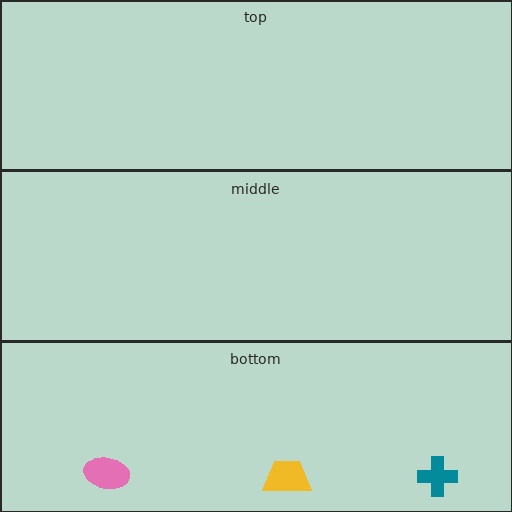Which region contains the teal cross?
The bottom region.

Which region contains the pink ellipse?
The bottom region.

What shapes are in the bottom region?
The yellow trapezoid, the teal cross, the pink ellipse.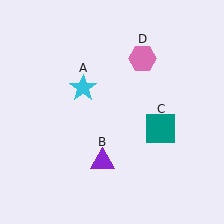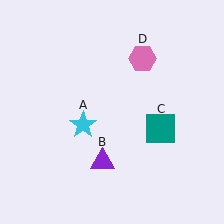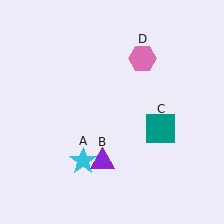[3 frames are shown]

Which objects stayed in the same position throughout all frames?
Purple triangle (object B) and teal square (object C) and pink hexagon (object D) remained stationary.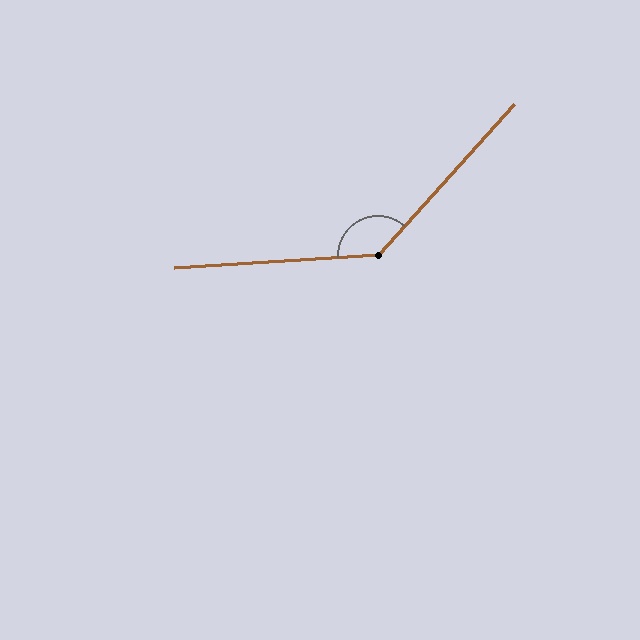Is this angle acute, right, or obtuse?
It is obtuse.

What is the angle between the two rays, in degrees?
Approximately 135 degrees.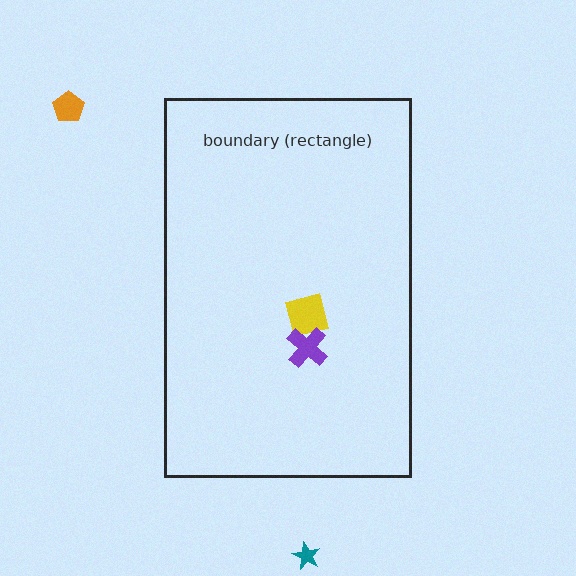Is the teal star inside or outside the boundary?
Outside.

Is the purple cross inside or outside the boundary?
Inside.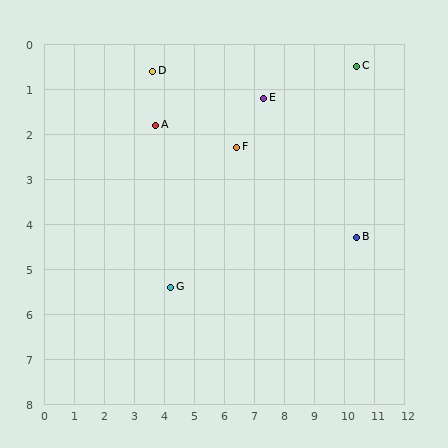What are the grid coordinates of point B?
Point B is at approximately (10.4, 4.3).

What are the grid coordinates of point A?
Point A is at approximately (3.7, 1.8).